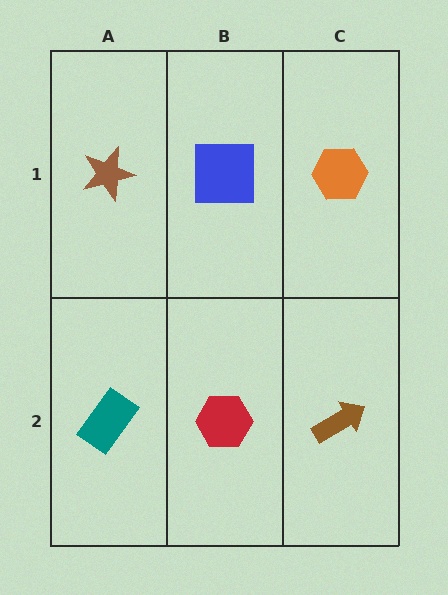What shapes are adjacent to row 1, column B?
A red hexagon (row 2, column B), a brown star (row 1, column A), an orange hexagon (row 1, column C).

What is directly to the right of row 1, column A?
A blue square.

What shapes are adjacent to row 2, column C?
An orange hexagon (row 1, column C), a red hexagon (row 2, column B).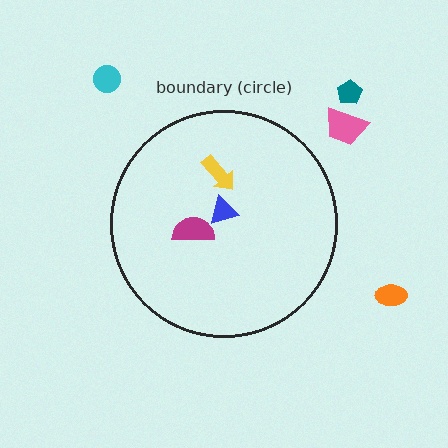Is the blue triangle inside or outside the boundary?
Inside.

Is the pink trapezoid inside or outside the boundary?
Outside.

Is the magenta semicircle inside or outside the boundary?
Inside.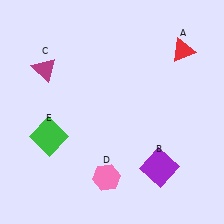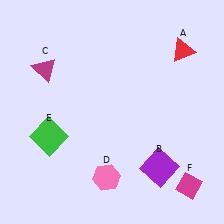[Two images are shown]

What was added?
A magenta diamond (F) was added in Image 2.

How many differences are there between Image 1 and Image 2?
There is 1 difference between the two images.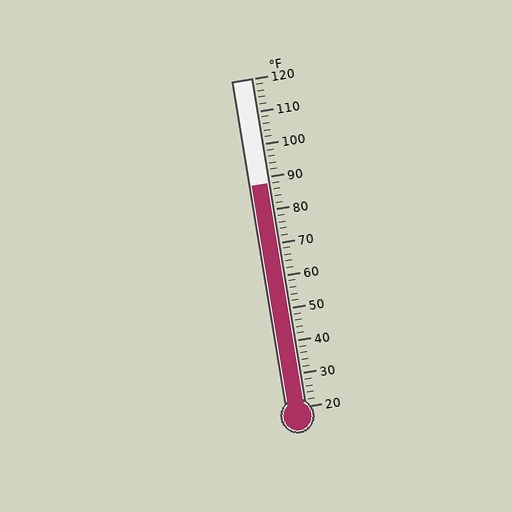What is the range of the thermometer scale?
The thermometer scale ranges from 20°F to 120°F.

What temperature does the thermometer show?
The thermometer shows approximately 88°F.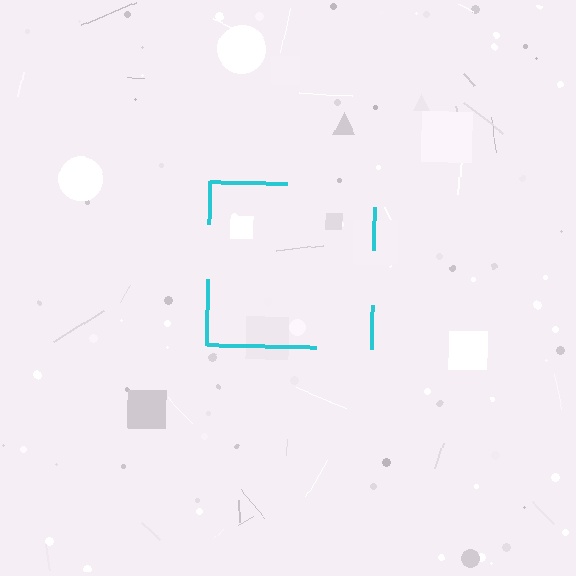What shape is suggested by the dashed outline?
The dashed outline suggests a square.